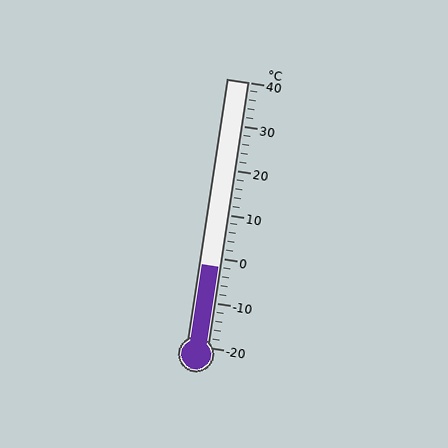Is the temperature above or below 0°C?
The temperature is below 0°C.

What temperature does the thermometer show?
The thermometer shows approximately -2°C.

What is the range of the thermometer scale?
The thermometer scale ranges from -20°C to 40°C.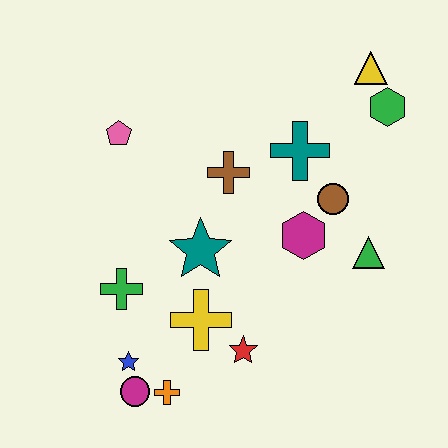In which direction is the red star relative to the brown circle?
The red star is below the brown circle.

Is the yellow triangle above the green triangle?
Yes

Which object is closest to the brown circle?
The magenta hexagon is closest to the brown circle.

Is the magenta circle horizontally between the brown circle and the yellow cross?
No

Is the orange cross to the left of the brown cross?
Yes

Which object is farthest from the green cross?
The yellow triangle is farthest from the green cross.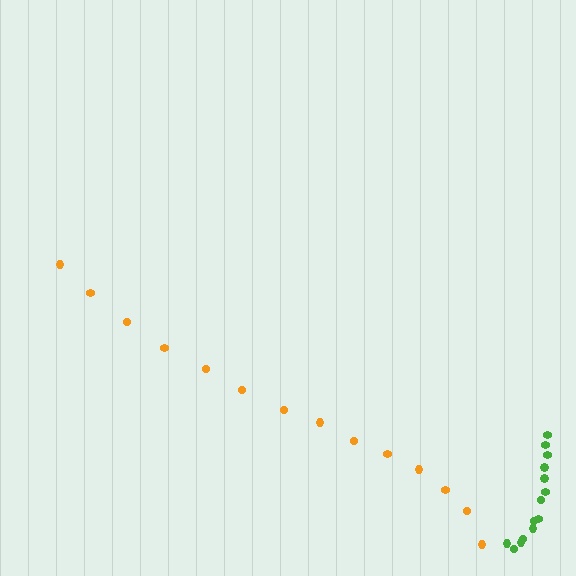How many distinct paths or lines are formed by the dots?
There are 2 distinct paths.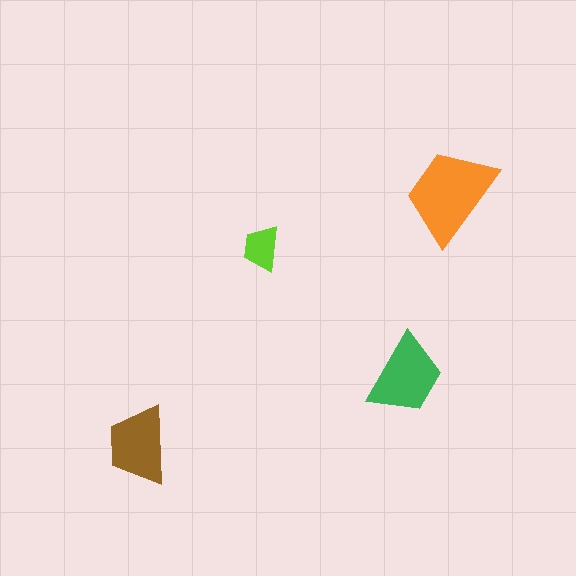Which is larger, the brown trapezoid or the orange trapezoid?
The orange one.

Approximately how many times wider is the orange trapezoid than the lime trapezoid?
About 2 times wider.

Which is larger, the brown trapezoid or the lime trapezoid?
The brown one.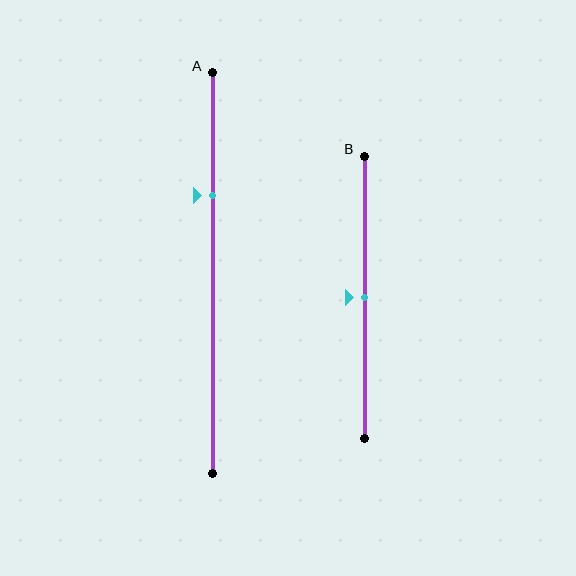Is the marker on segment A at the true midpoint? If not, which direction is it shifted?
No, the marker on segment A is shifted upward by about 19% of the segment length.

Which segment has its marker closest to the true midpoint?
Segment B has its marker closest to the true midpoint.